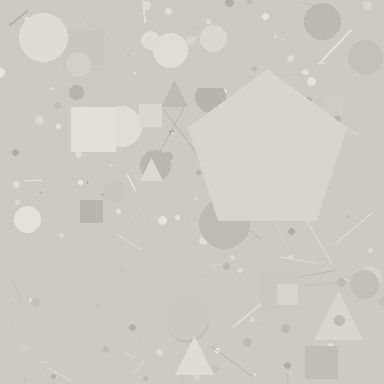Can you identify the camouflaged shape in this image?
The camouflaged shape is a pentagon.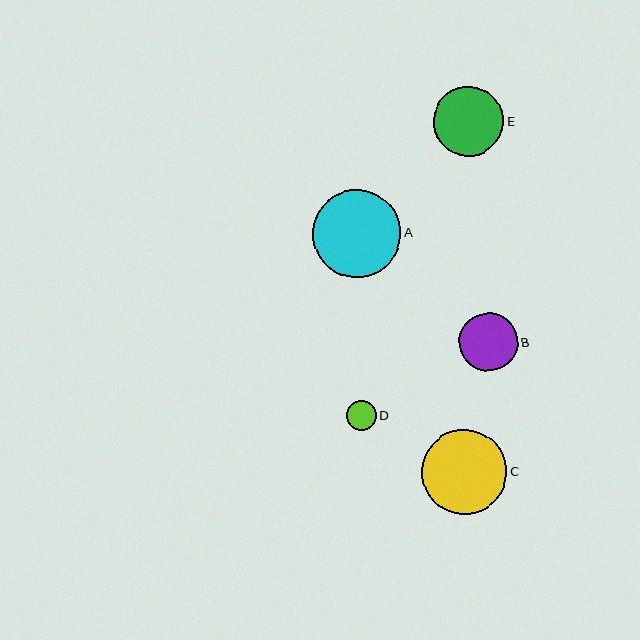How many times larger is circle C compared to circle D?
Circle C is approximately 2.9 times the size of circle D.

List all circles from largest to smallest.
From largest to smallest: A, C, E, B, D.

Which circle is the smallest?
Circle D is the smallest with a size of approximately 30 pixels.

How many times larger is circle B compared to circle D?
Circle B is approximately 2.0 times the size of circle D.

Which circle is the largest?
Circle A is the largest with a size of approximately 88 pixels.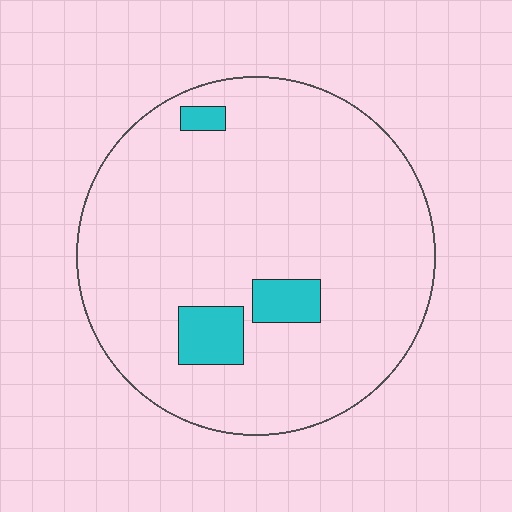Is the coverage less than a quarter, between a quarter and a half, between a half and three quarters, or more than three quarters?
Less than a quarter.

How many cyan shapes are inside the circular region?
3.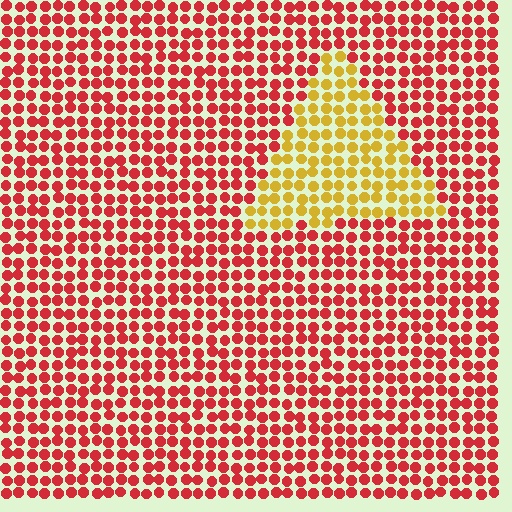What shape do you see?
I see a triangle.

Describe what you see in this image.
The image is filled with small red elements in a uniform arrangement. A triangle-shaped region is visible where the elements are tinted to a slightly different hue, forming a subtle color boundary.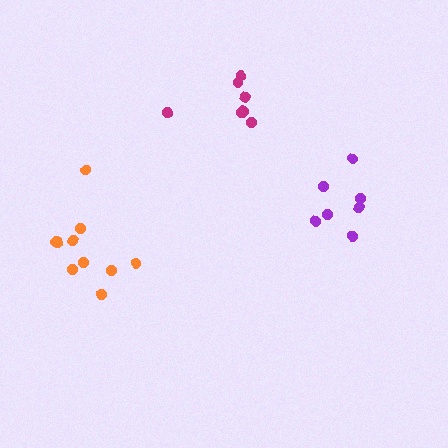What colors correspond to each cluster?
The clusters are colored: orange, magenta, purple.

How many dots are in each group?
Group 1: 10 dots, Group 2: 7 dots, Group 3: 7 dots (24 total).